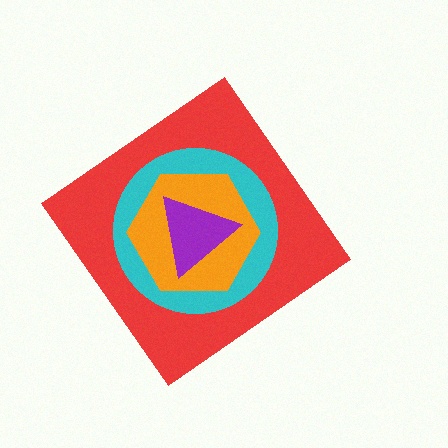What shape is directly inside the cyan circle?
The orange hexagon.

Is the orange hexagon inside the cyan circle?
Yes.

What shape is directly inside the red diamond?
The cyan circle.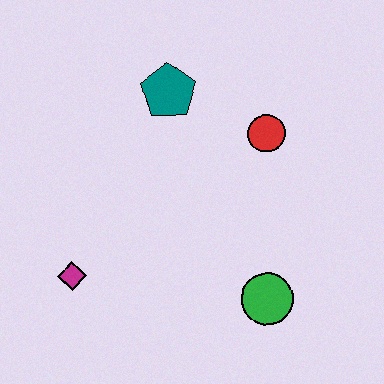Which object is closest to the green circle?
The red circle is closest to the green circle.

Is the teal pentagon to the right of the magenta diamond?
Yes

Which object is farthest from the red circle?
The magenta diamond is farthest from the red circle.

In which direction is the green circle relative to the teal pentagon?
The green circle is below the teal pentagon.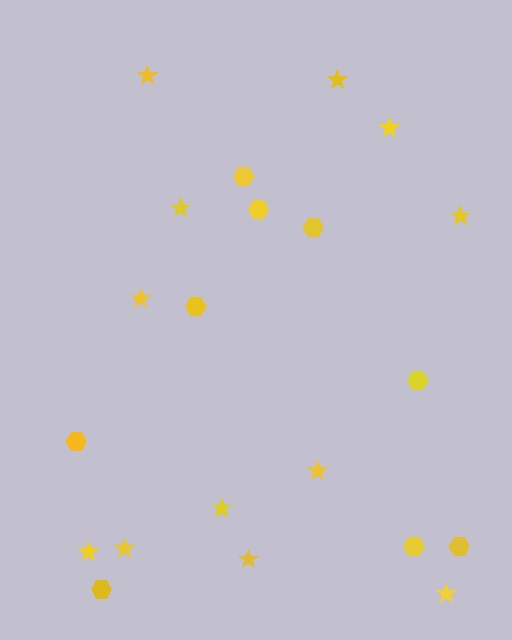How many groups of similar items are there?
There are 2 groups: one group of hexagons (9) and one group of stars (12).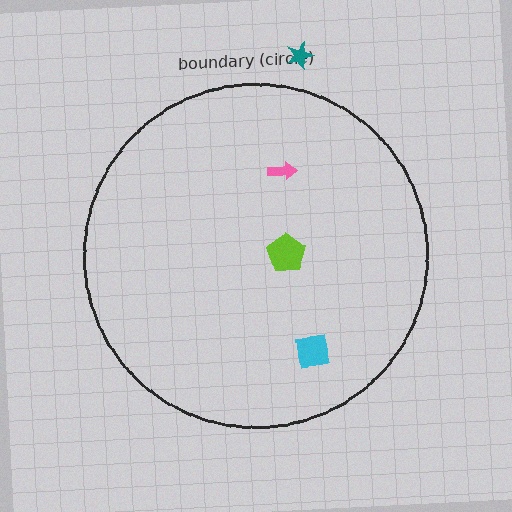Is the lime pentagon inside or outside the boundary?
Inside.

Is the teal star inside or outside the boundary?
Outside.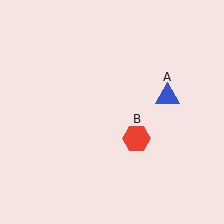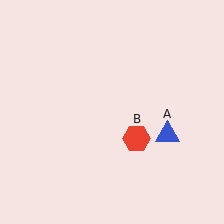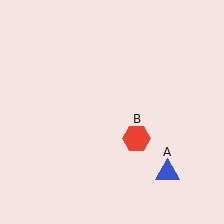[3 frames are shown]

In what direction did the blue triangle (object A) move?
The blue triangle (object A) moved down.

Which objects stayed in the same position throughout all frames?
Red hexagon (object B) remained stationary.